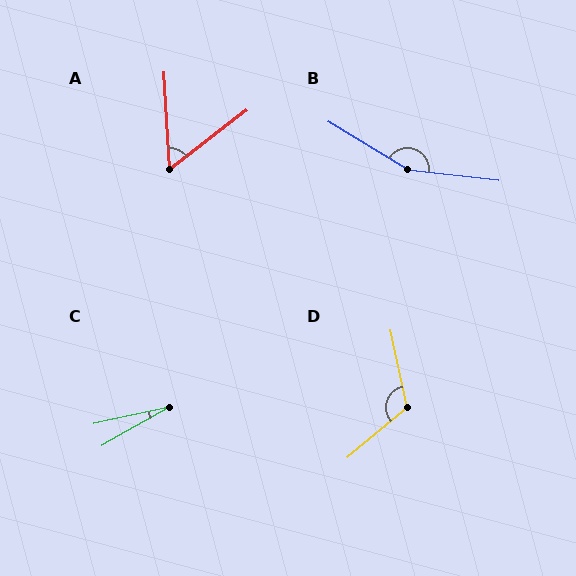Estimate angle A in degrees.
Approximately 56 degrees.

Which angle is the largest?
B, at approximately 155 degrees.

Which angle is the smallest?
C, at approximately 18 degrees.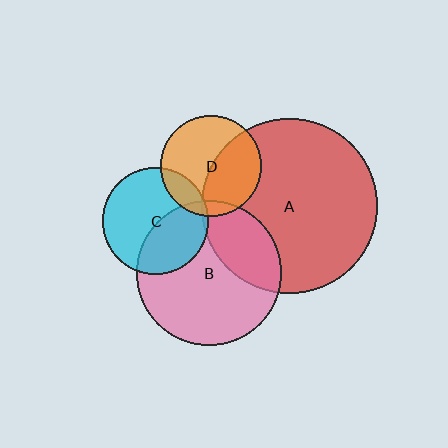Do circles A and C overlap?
Yes.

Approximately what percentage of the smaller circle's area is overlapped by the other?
Approximately 5%.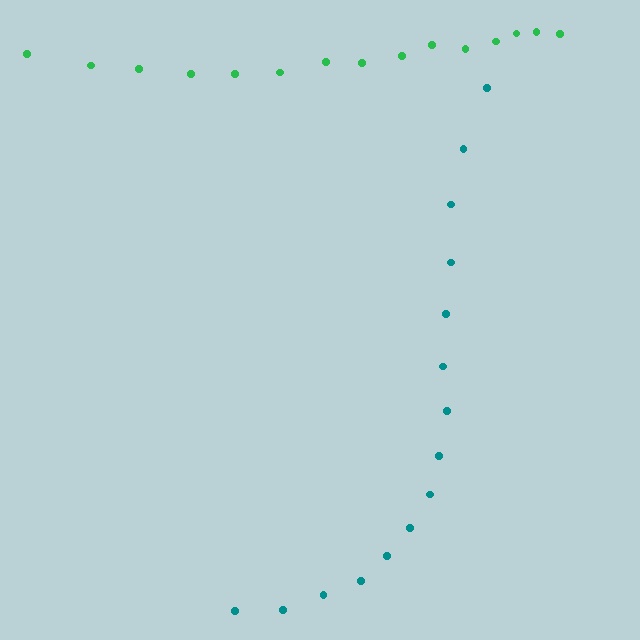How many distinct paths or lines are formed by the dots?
There are 2 distinct paths.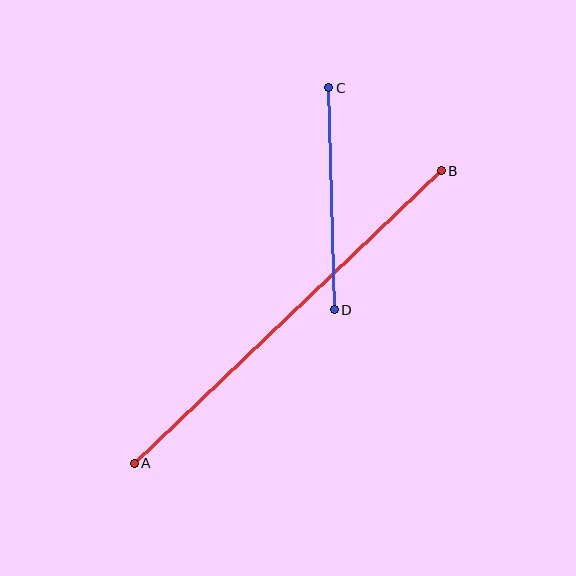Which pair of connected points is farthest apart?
Points A and B are farthest apart.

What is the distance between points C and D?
The distance is approximately 222 pixels.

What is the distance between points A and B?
The distance is approximately 424 pixels.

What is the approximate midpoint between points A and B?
The midpoint is at approximately (288, 317) pixels.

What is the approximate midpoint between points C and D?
The midpoint is at approximately (332, 199) pixels.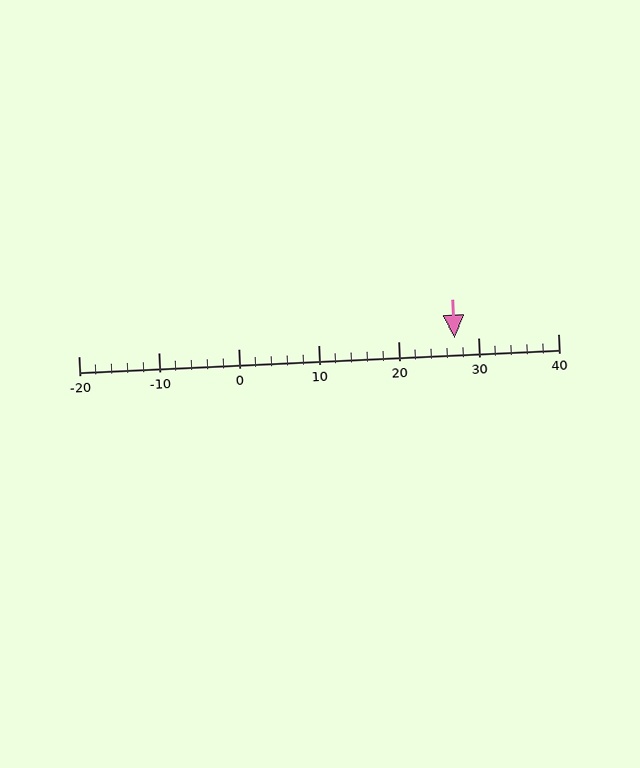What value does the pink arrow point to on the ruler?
The pink arrow points to approximately 27.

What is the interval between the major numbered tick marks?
The major tick marks are spaced 10 units apart.